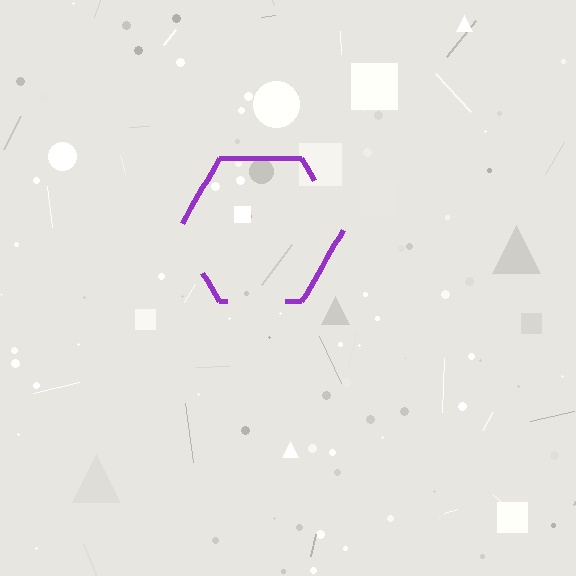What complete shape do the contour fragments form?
The contour fragments form a hexagon.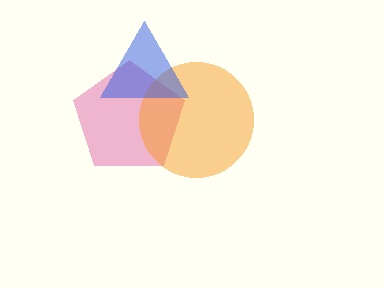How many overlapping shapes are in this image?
There are 3 overlapping shapes in the image.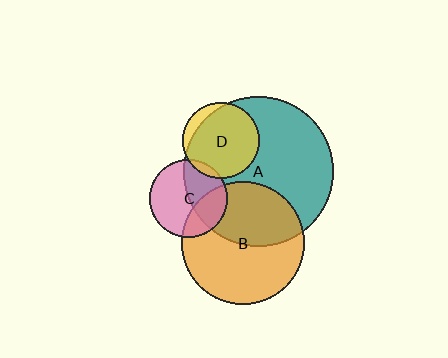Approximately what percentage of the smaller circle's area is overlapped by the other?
Approximately 45%.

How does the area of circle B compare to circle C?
Approximately 2.5 times.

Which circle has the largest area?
Circle A (teal).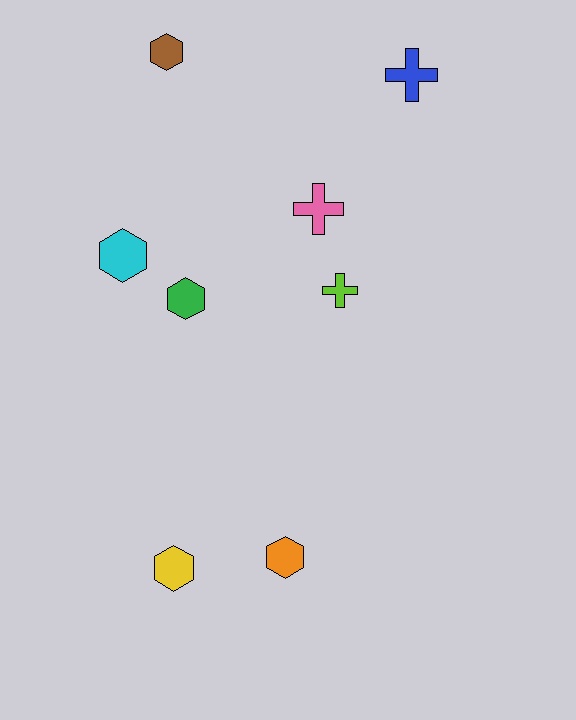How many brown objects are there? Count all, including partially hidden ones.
There is 1 brown object.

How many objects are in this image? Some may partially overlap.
There are 8 objects.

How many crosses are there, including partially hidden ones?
There are 3 crosses.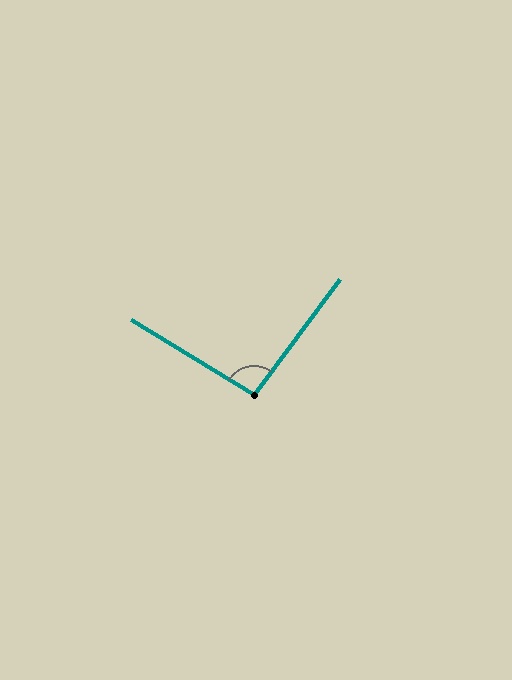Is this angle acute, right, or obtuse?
It is obtuse.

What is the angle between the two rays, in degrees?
Approximately 96 degrees.